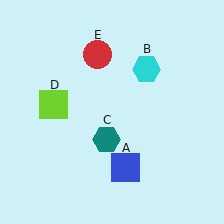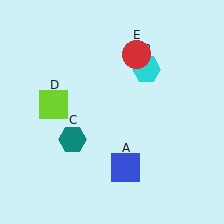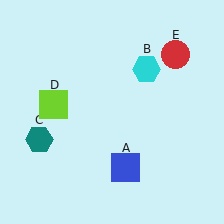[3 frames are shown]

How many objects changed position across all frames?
2 objects changed position: teal hexagon (object C), red circle (object E).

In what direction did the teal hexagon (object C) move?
The teal hexagon (object C) moved left.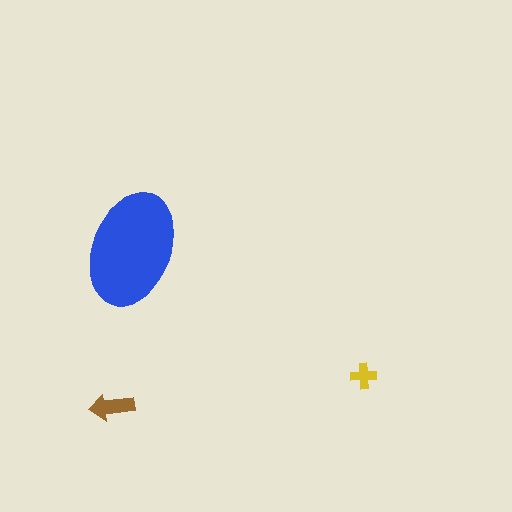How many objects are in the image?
There are 3 objects in the image.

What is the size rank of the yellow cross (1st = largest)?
3rd.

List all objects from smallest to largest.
The yellow cross, the brown arrow, the blue ellipse.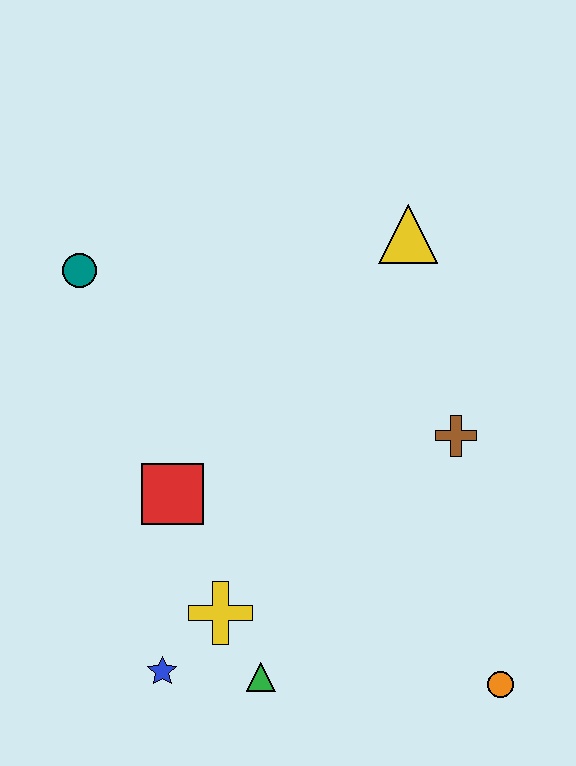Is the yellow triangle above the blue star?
Yes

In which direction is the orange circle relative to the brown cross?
The orange circle is below the brown cross.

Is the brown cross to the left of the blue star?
No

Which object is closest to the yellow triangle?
The brown cross is closest to the yellow triangle.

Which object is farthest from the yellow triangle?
The blue star is farthest from the yellow triangle.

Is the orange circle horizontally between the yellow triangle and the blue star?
No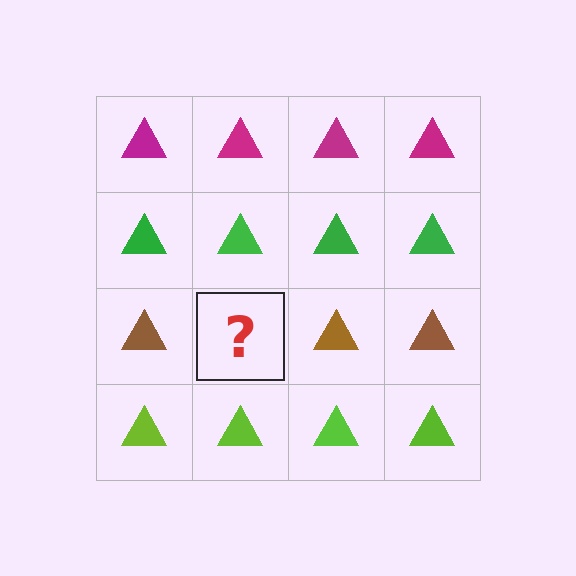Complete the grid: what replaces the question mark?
The question mark should be replaced with a brown triangle.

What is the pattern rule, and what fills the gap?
The rule is that each row has a consistent color. The gap should be filled with a brown triangle.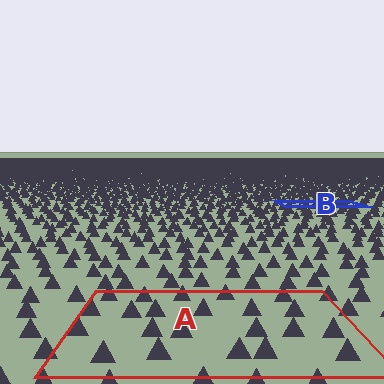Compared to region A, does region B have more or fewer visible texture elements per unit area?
Region B has more texture elements per unit area — they are packed more densely because it is farther away.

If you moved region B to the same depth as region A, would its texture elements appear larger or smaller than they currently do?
They would appear larger. At a closer depth, the same texture elements are projected at a bigger on-screen size.